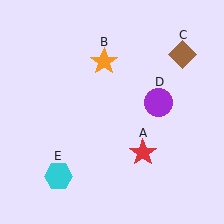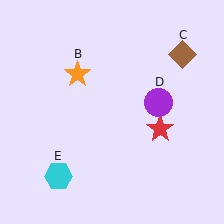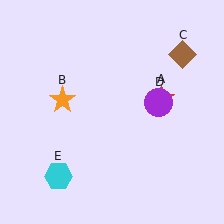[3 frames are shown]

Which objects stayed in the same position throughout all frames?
Brown diamond (object C) and purple circle (object D) and cyan hexagon (object E) remained stationary.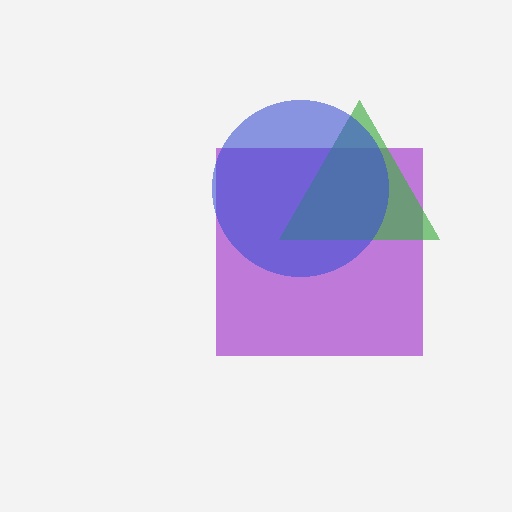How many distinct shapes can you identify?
There are 3 distinct shapes: a purple square, a green triangle, a blue circle.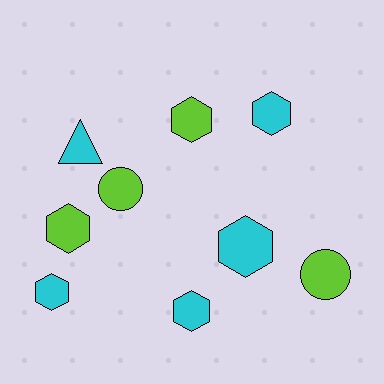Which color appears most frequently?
Cyan, with 5 objects.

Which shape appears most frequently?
Hexagon, with 6 objects.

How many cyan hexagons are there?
There are 4 cyan hexagons.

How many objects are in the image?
There are 9 objects.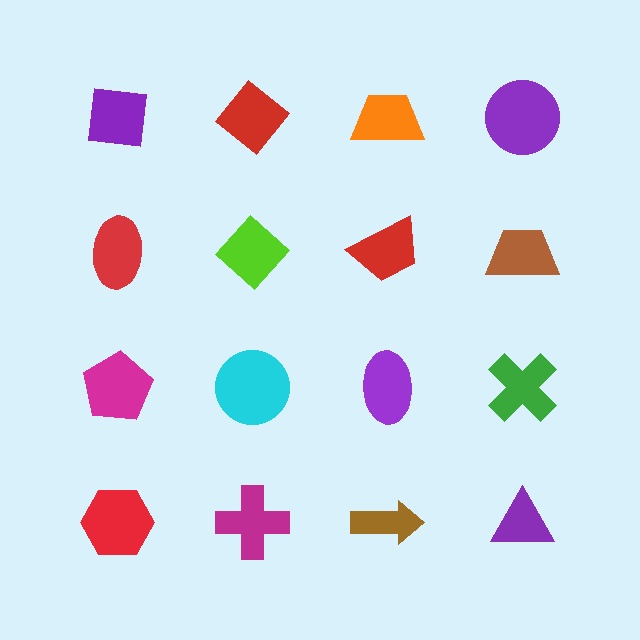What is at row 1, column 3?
An orange trapezoid.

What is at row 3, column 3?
A purple ellipse.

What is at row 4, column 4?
A purple triangle.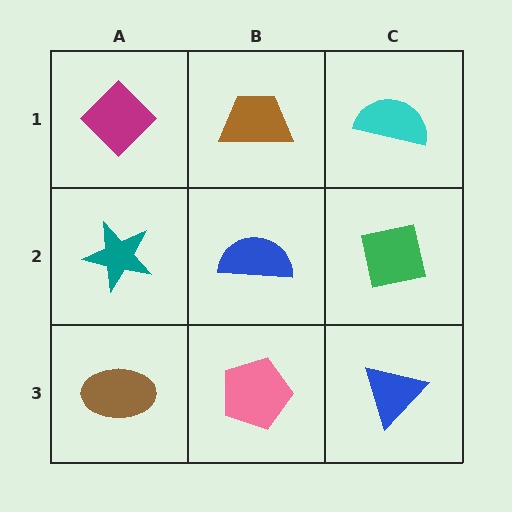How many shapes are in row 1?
3 shapes.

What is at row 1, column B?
A brown trapezoid.